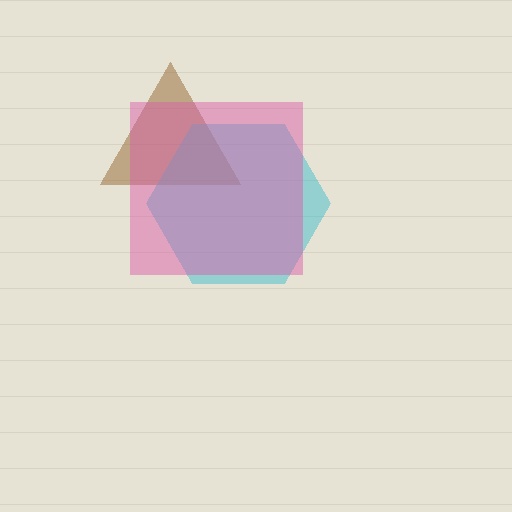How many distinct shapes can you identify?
There are 3 distinct shapes: a brown triangle, a cyan hexagon, a pink square.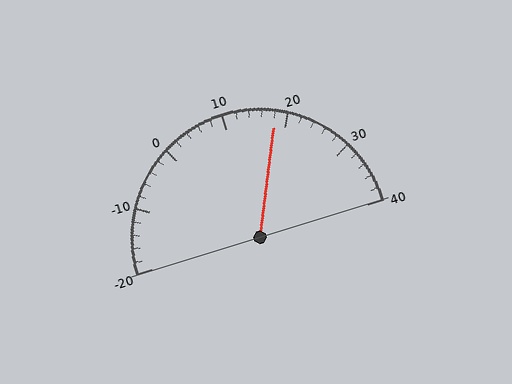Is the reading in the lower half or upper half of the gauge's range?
The reading is in the upper half of the range (-20 to 40).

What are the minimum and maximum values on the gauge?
The gauge ranges from -20 to 40.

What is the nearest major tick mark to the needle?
The nearest major tick mark is 20.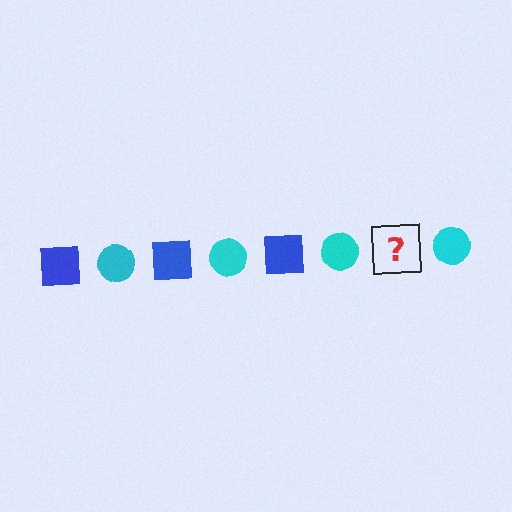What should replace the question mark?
The question mark should be replaced with a blue square.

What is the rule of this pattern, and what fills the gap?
The rule is that the pattern alternates between blue square and cyan circle. The gap should be filled with a blue square.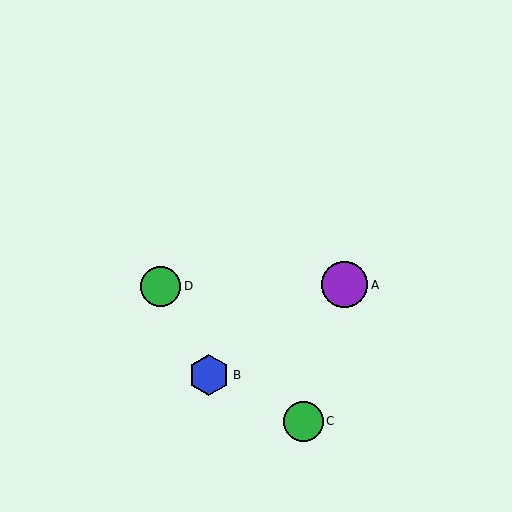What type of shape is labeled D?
Shape D is a green circle.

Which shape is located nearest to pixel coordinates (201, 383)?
The blue hexagon (labeled B) at (209, 375) is nearest to that location.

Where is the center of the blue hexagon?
The center of the blue hexagon is at (209, 375).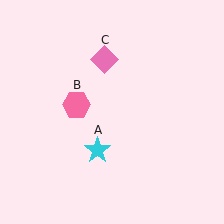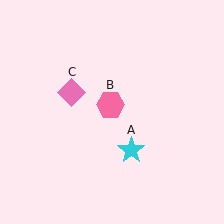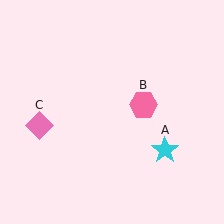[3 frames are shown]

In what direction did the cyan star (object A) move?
The cyan star (object A) moved right.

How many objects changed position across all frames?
3 objects changed position: cyan star (object A), pink hexagon (object B), pink diamond (object C).